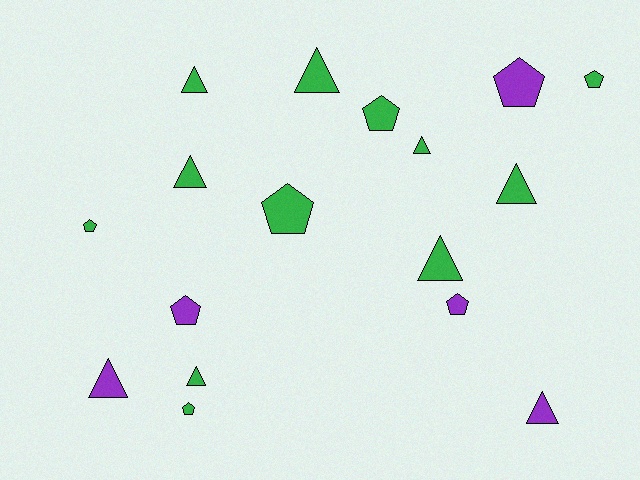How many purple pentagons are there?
There are 3 purple pentagons.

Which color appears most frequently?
Green, with 12 objects.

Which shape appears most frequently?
Triangle, with 9 objects.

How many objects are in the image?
There are 17 objects.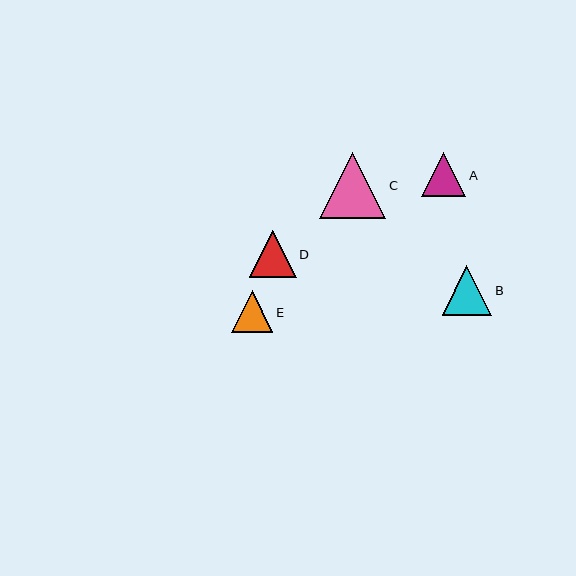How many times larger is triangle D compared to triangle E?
Triangle D is approximately 1.1 times the size of triangle E.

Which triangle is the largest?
Triangle C is the largest with a size of approximately 66 pixels.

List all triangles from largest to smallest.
From largest to smallest: C, B, D, A, E.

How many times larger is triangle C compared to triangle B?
Triangle C is approximately 1.3 times the size of triangle B.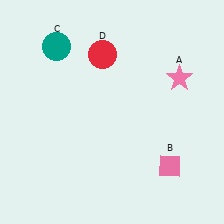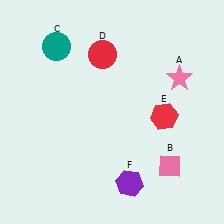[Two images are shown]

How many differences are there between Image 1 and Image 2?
There are 2 differences between the two images.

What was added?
A red hexagon (E), a purple hexagon (F) were added in Image 2.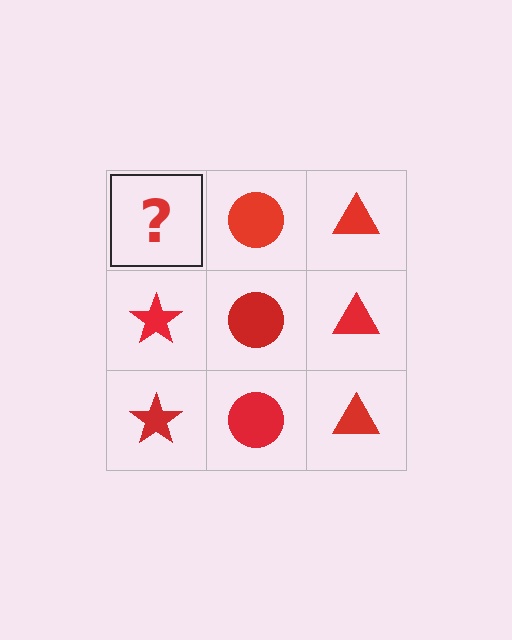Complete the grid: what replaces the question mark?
The question mark should be replaced with a red star.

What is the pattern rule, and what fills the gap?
The rule is that each column has a consistent shape. The gap should be filled with a red star.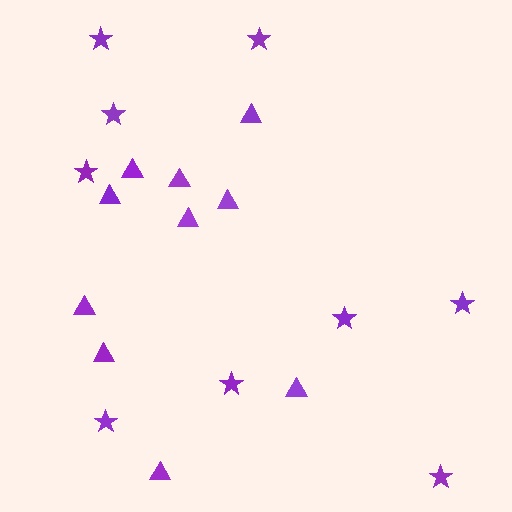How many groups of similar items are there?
There are 2 groups: one group of stars (9) and one group of triangles (10).